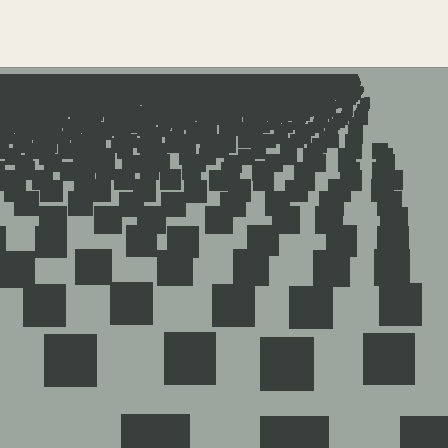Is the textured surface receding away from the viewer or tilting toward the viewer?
The surface is receding away from the viewer. Texture elements get smaller and denser toward the top.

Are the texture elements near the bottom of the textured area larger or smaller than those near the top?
Larger. Near the bottom, elements are closer to the viewer and appear at a bigger on-screen size.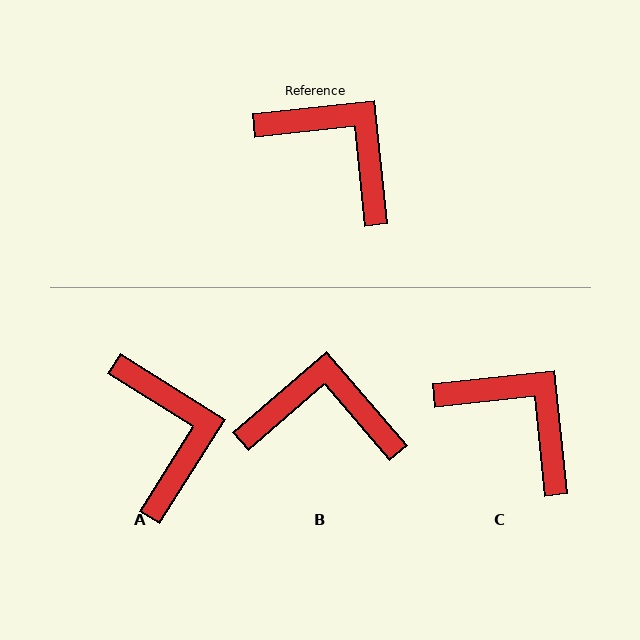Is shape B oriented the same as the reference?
No, it is off by about 35 degrees.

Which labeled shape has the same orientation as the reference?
C.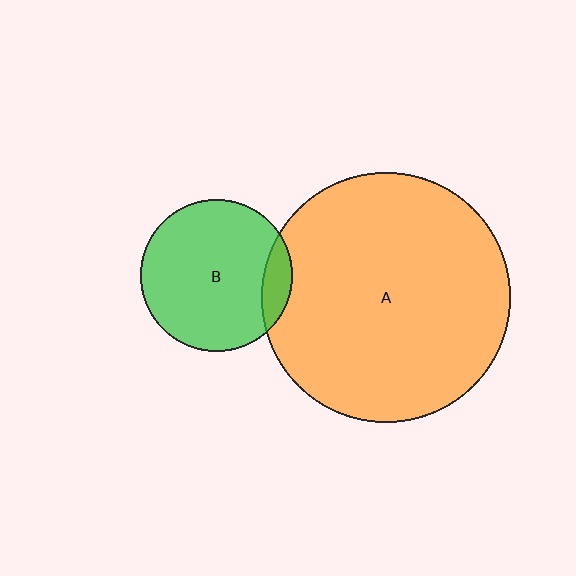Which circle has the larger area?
Circle A (orange).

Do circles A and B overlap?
Yes.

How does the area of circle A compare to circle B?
Approximately 2.7 times.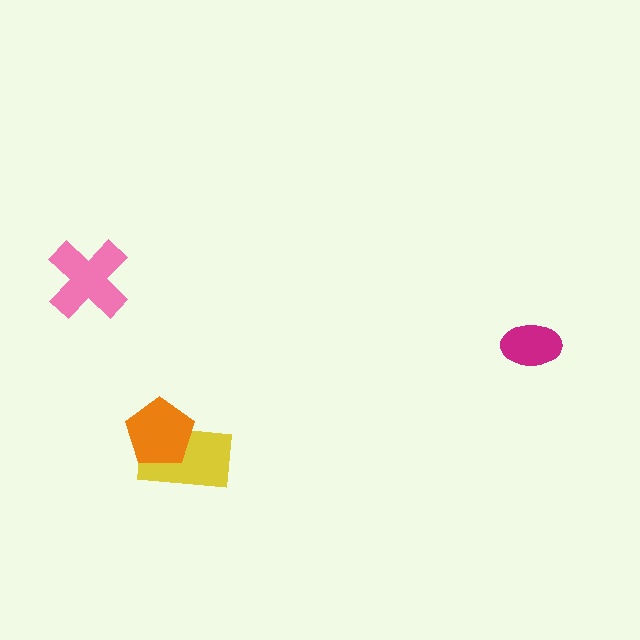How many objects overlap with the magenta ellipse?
0 objects overlap with the magenta ellipse.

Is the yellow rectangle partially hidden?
Yes, it is partially covered by another shape.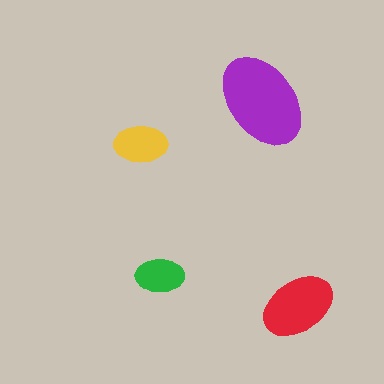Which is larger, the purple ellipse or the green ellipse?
The purple one.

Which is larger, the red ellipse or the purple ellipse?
The purple one.